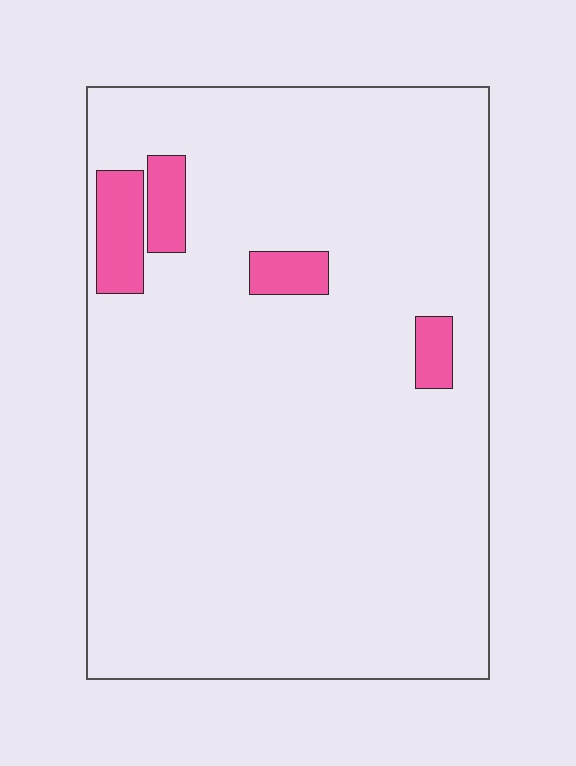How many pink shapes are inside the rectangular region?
4.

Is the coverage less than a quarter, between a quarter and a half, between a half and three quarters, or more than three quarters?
Less than a quarter.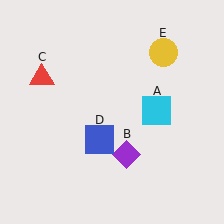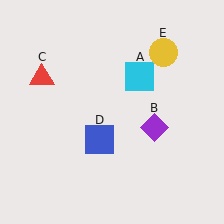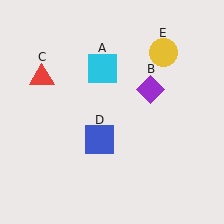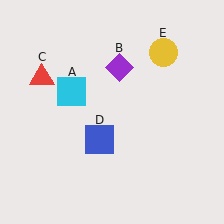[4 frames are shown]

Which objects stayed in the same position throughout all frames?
Red triangle (object C) and blue square (object D) and yellow circle (object E) remained stationary.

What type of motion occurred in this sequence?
The cyan square (object A), purple diamond (object B) rotated counterclockwise around the center of the scene.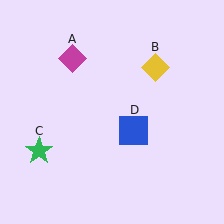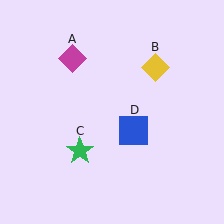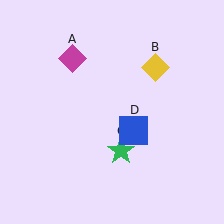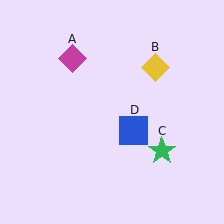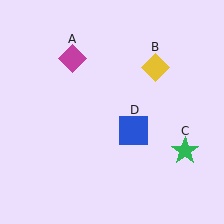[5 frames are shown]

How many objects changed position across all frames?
1 object changed position: green star (object C).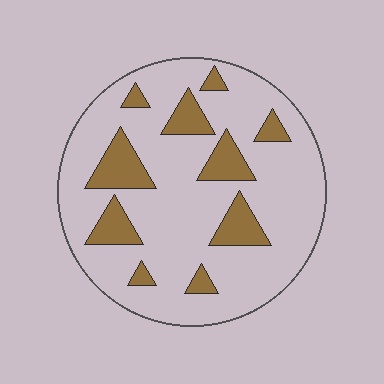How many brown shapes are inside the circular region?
10.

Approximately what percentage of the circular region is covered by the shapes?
Approximately 20%.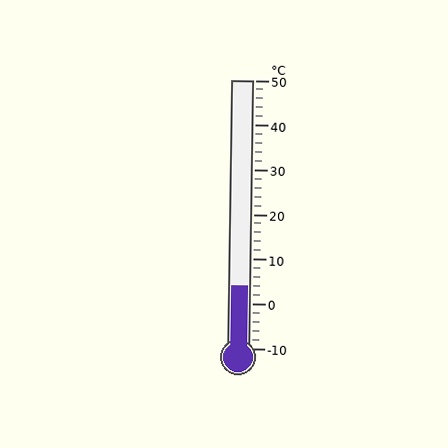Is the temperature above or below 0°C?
The temperature is above 0°C.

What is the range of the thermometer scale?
The thermometer scale ranges from -10°C to 50°C.